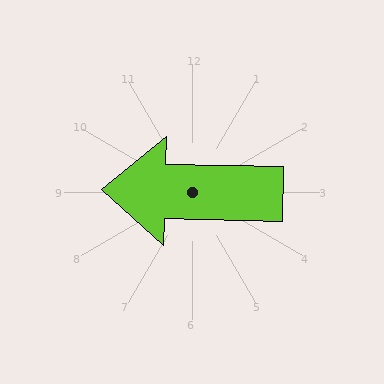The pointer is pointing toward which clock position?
Roughly 9 o'clock.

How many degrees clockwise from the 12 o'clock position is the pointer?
Approximately 271 degrees.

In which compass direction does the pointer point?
West.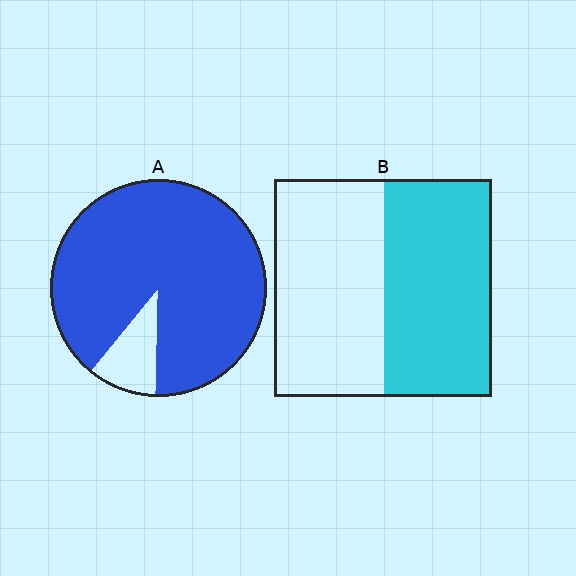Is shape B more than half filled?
Roughly half.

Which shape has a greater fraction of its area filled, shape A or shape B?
Shape A.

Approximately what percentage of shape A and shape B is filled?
A is approximately 90% and B is approximately 50%.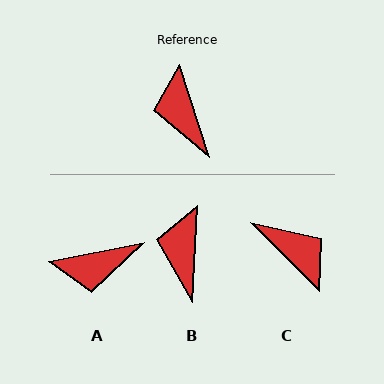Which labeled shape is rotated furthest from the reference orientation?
C, about 153 degrees away.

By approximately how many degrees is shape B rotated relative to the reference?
Approximately 21 degrees clockwise.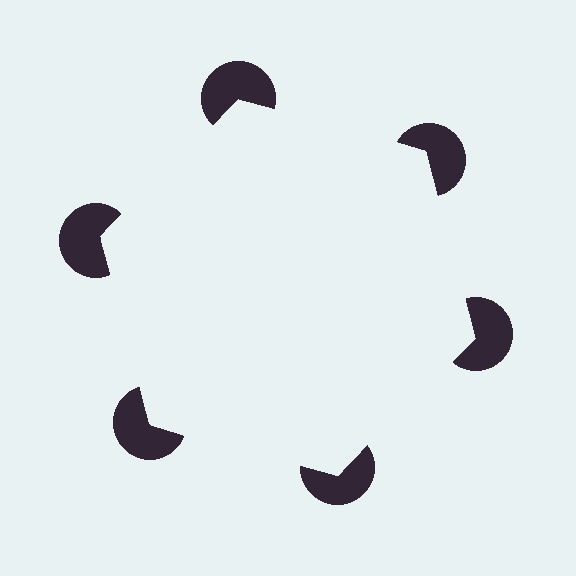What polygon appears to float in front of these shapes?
An illusory hexagon — its edges are inferred from the aligned wedge cuts in the pac-man discs, not physically drawn.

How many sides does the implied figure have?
6 sides.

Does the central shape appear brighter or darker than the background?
It typically appears slightly brighter than the background, even though no actual brightness change is drawn.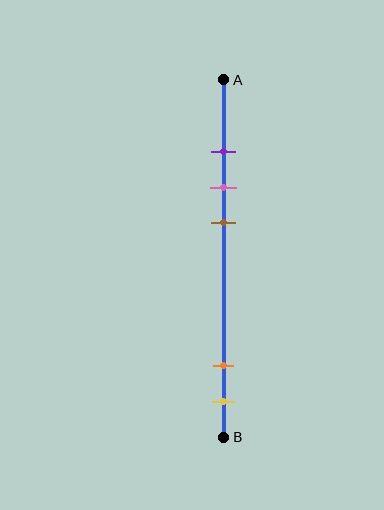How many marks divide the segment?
There are 5 marks dividing the segment.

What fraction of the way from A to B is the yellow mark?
The yellow mark is approximately 90% (0.9) of the way from A to B.